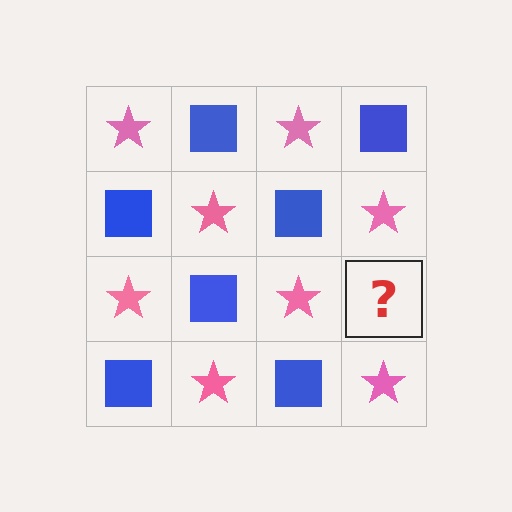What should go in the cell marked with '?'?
The missing cell should contain a blue square.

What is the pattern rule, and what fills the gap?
The rule is that it alternates pink star and blue square in a checkerboard pattern. The gap should be filled with a blue square.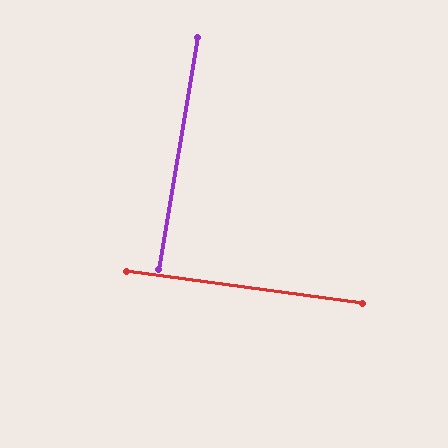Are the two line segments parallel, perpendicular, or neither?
Perpendicular — they meet at approximately 88°.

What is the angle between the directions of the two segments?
Approximately 88 degrees.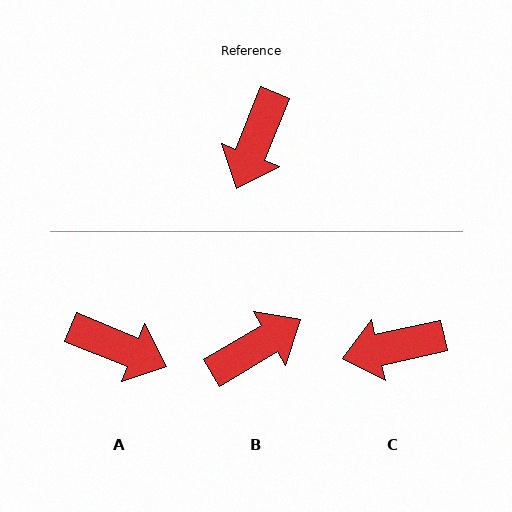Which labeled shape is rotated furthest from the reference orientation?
B, about 142 degrees away.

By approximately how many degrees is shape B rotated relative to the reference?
Approximately 142 degrees counter-clockwise.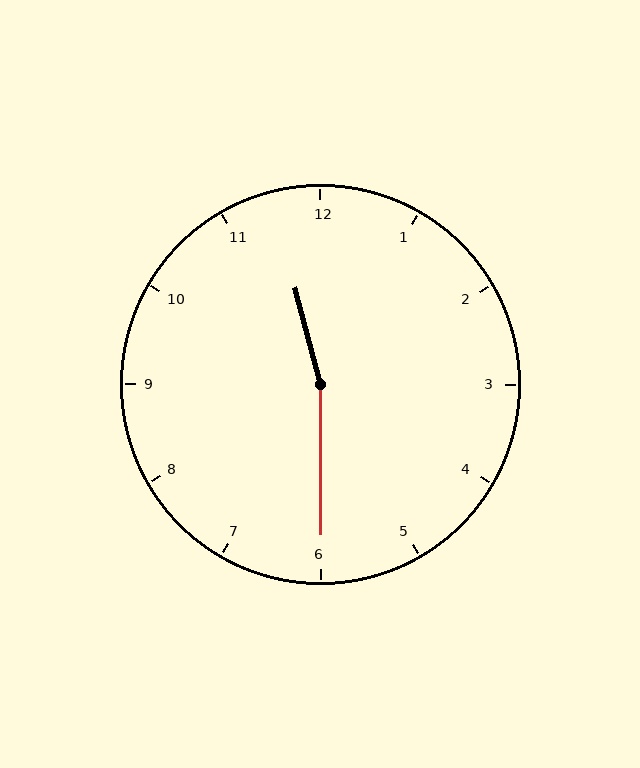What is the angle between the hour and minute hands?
Approximately 165 degrees.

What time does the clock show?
11:30.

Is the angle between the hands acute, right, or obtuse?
It is obtuse.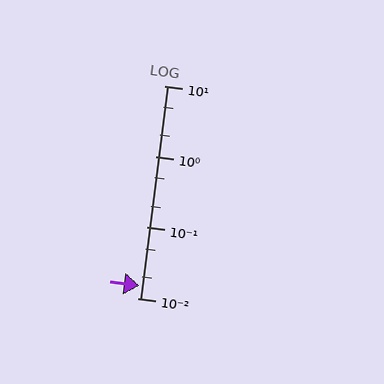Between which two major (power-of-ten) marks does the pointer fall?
The pointer is between 0.01 and 0.1.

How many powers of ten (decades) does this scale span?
The scale spans 3 decades, from 0.01 to 10.